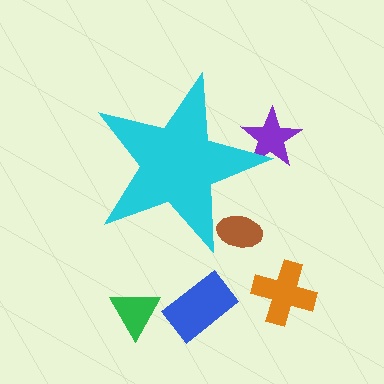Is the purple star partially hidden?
Yes, the purple star is partially hidden behind the cyan star.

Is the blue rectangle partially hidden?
No, the blue rectangle is fully visible.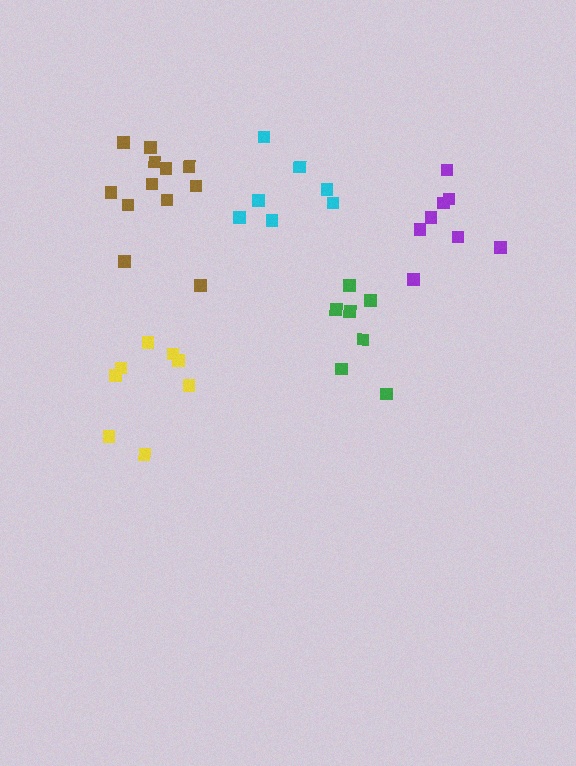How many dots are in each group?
Group 1: 12 dots, Group 2: 8 dots, Group 3: 7 dots, Group 4: 8 dots, Group 5: 7 dots (42 total).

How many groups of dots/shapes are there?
There are 5 groups.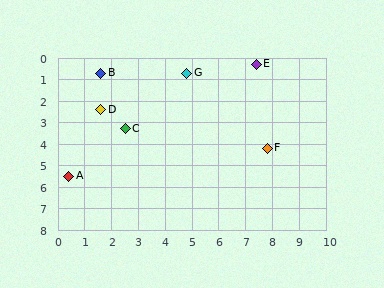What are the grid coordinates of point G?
Point G is at approximately (4.8, 0.7).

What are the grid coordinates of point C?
Point C is at approximately (2.5, 3.3).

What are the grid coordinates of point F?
Point F is at approximately (7.8, 4.2).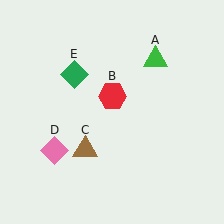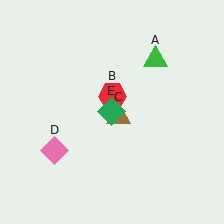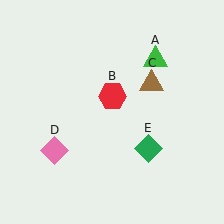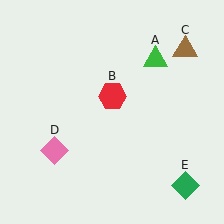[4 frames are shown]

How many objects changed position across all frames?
2 objects changed position: brown triangle (object C), green diamond (object E).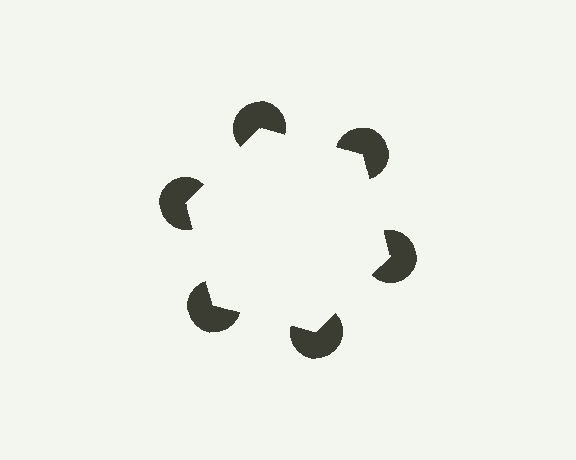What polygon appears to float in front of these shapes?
An illusory hexagon — its edges are inferred from the aligned wedge cuts in the pac-man discs, not physically drawn.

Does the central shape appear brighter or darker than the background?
It typically appears slightly brighter than the background, even though no actual brightness change is drawn.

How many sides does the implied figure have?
6 sides.